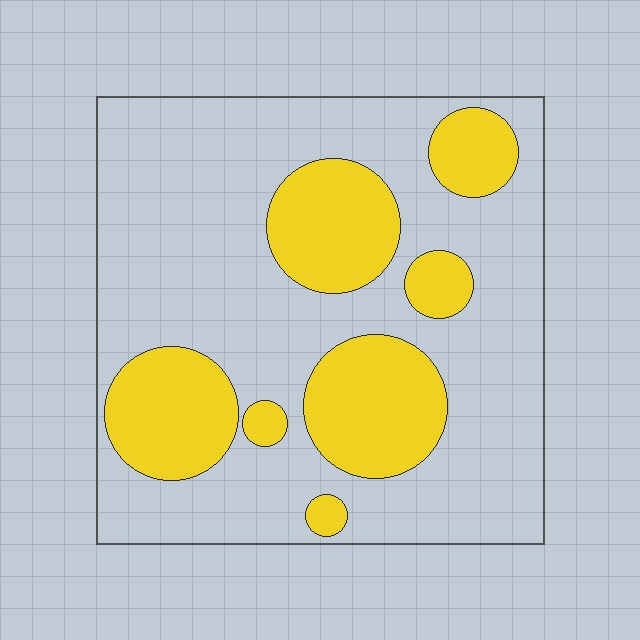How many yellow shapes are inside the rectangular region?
7.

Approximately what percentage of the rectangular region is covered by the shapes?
Approximately 30%.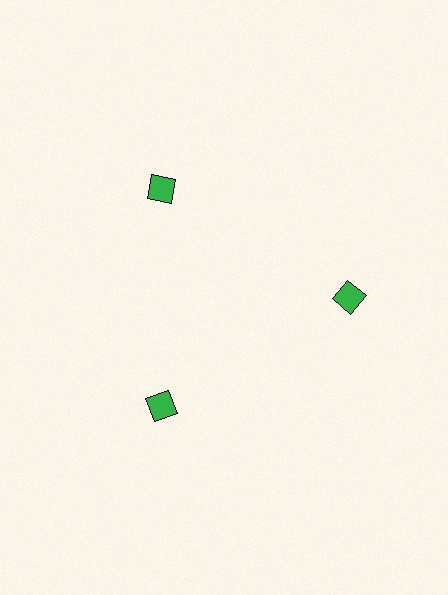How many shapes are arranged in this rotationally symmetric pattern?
There are 3 shapes, arranged in 3 groups of 1.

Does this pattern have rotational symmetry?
Yes, this pattern has 3-fold rotational symmetry. It looks the same after rotating 120 degrees around the center.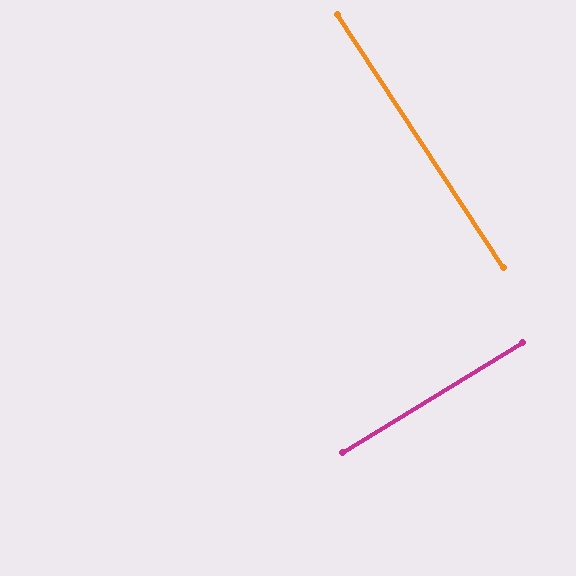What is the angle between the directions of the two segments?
Approximately 88 degrees.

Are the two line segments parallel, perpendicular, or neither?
Perpendicular — they meet at approximately 88°.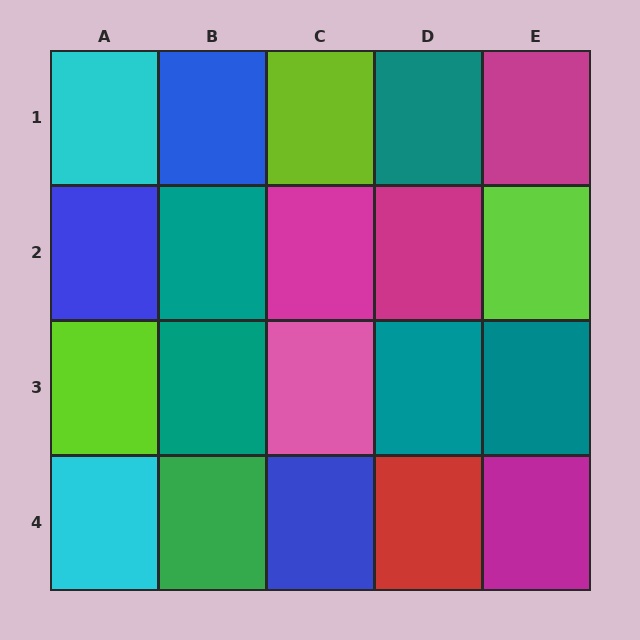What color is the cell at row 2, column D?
Magenta.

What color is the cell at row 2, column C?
Magenta.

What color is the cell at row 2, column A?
Blue.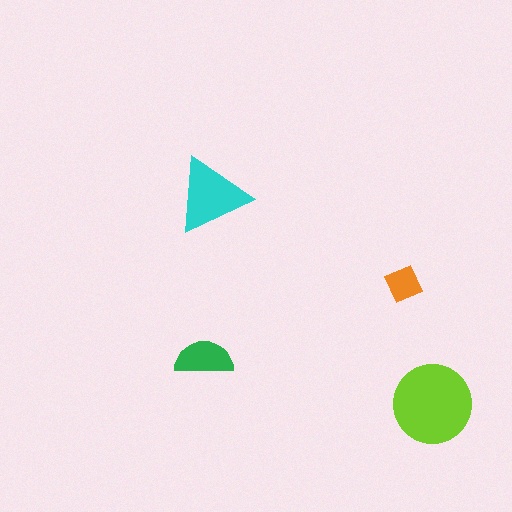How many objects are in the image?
There are 4 objects in the image.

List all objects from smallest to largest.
The orange square, the green semicircle, the cyan triangle, the lime circle.